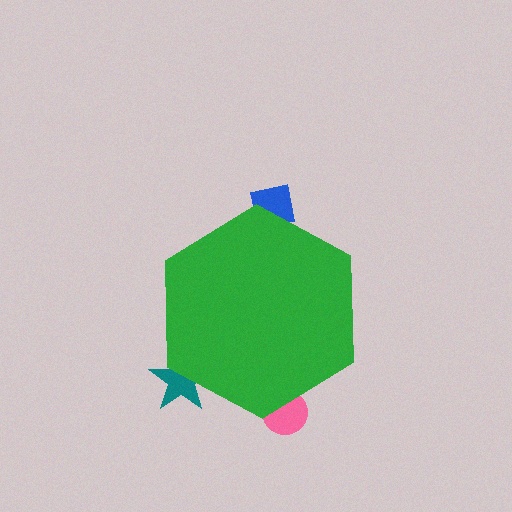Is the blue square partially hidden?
Yes, the blue square is partially hidden behind the green hexagon.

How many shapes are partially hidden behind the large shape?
3 shapes are partially hidden.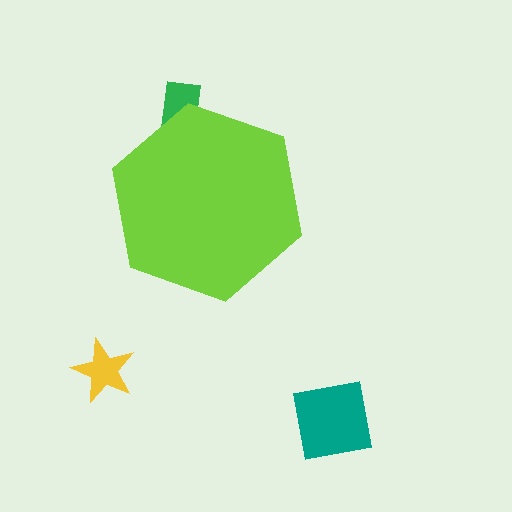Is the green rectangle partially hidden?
Yes, the green rectangle is partially hidden behind the lime hexagon.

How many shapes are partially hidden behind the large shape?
1 shape is partially hidden.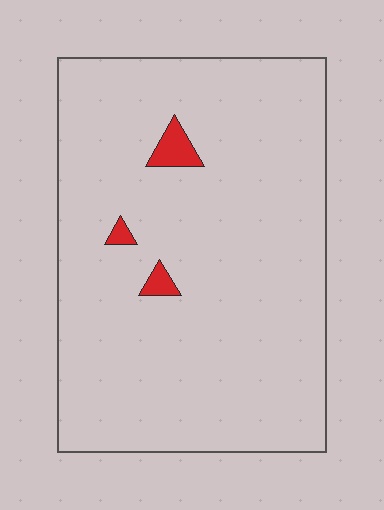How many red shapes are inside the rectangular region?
3.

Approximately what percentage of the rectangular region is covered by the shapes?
Approximately 5%.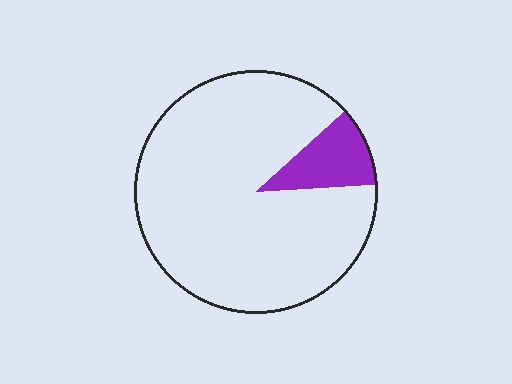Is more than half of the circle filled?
No.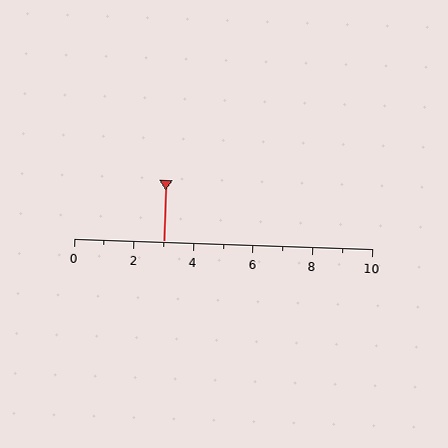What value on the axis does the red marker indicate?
The marker indicates approximately 3.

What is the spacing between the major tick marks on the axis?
The major ticks are spaced 2 apart.